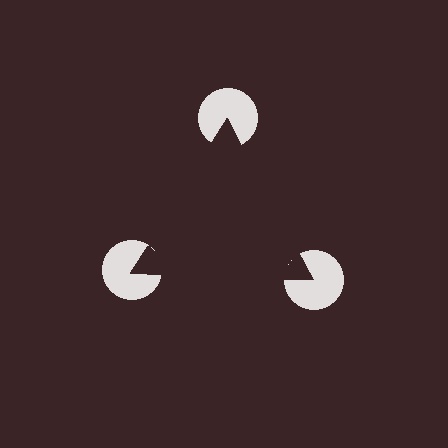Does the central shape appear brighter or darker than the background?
It typically appears slightly darker than the background, even though no actual brightness change is drawn.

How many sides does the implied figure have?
3 sides.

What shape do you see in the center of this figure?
An illusory triangle — its edges are inferred from the aligned wedge cuts in the pac-man discs, not physically drawn.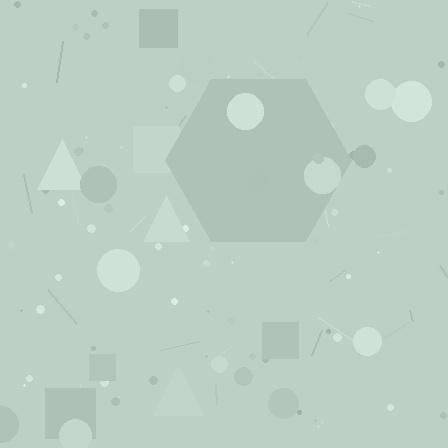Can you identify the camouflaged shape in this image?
The camouflaged shape is a hexagon.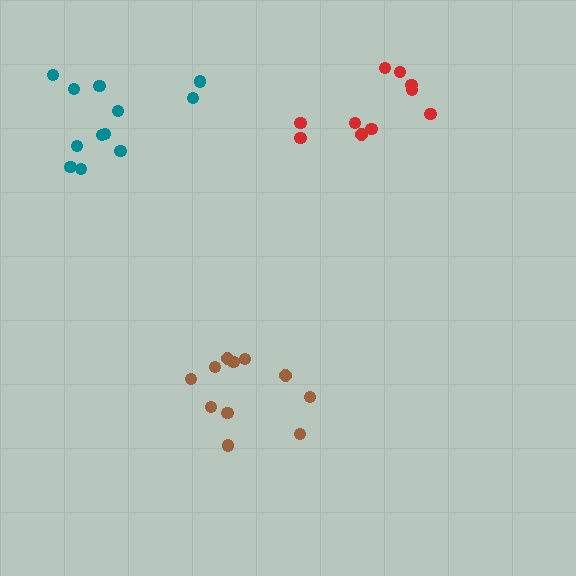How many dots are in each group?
Group 1: 10 dots, Group 2: 11 dots, Group 3: 12 dots (33 total).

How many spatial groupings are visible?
There are 3 spatial groupings.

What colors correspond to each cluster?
The clusters are colored: red, brown, teal.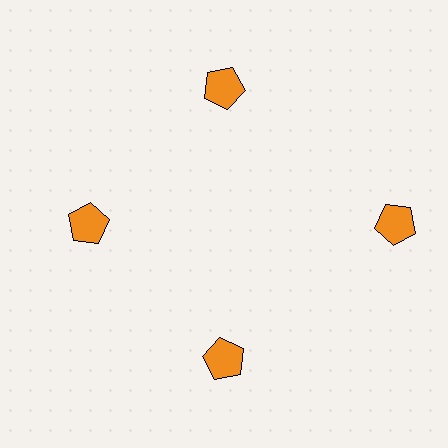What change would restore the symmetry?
The symmetry would be restored by moving it inward, back onto the ring so that all 4 pentagons sit at equal angles and equal distance from the center.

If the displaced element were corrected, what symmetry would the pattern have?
It would have 4-fold rotational symmetry — the pattern would map onto itself every 90 degrees.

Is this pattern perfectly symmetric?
No. The 4 orange pentagons are arranged in a ring, but one element near the 3 o'clock position is pushed outward from the center, breaking the 4-fold rotational symmetry.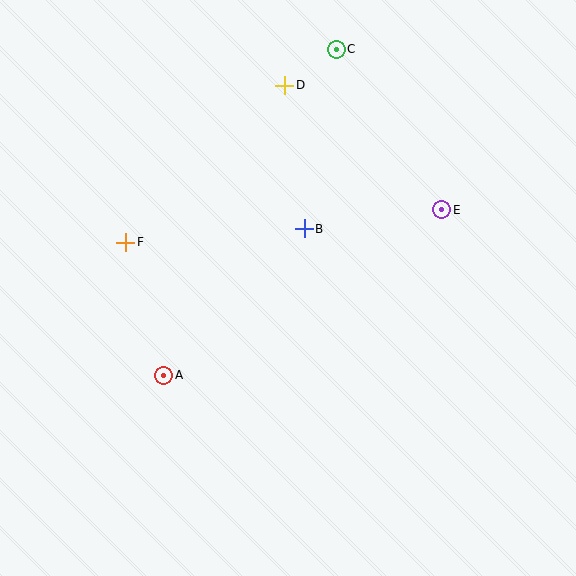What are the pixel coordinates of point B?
Point B is at (304, 229).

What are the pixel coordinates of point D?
Point D is at (285, 85).